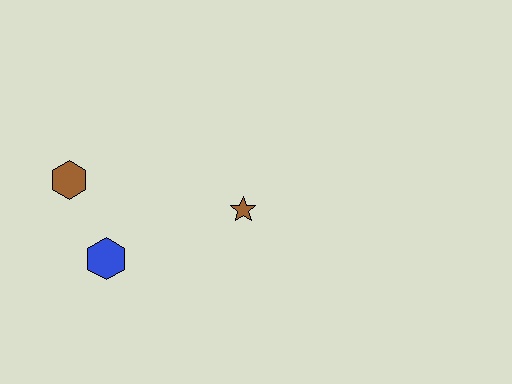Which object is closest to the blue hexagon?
The brown hexagon is closest to the blue hexagon.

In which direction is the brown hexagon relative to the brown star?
The brown hexagon is to the left of the brown star.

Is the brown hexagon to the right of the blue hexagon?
No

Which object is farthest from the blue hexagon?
The brown star is farthest from the blue hexagon.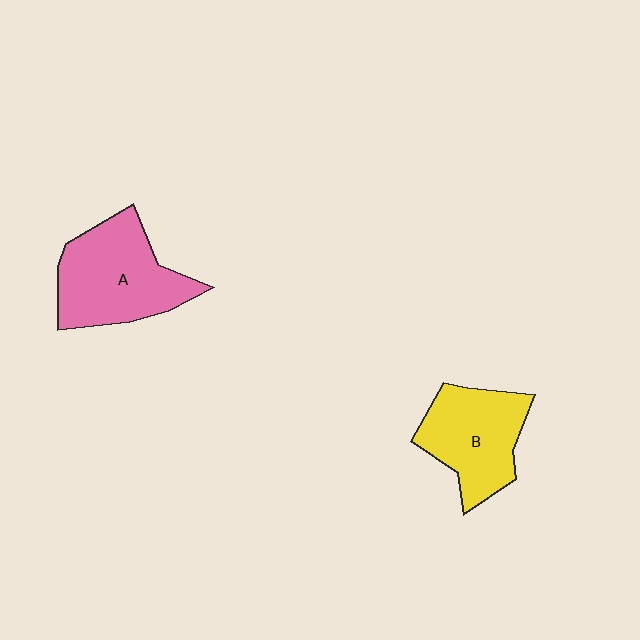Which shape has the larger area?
Shape A (pink).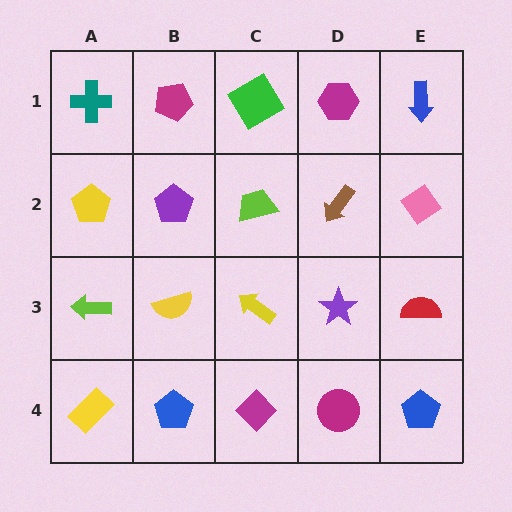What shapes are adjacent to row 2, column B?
A magenta pentagon (row 1, column B), a yellow semicircle (row 3, column B), a yellow pentagon (row 2, column A), a lime trapezoid (row 2, column C).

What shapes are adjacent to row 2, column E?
A blue arrow (row 1, column E), a red semicircle (row 3, column E), a brown arrow (row 2, column D).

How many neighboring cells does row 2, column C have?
4.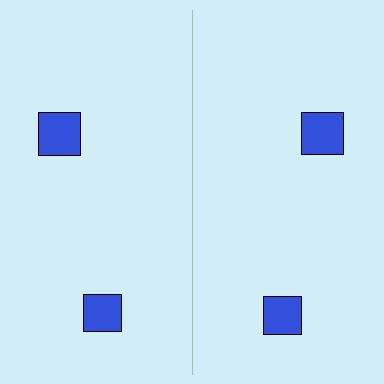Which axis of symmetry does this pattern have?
The pattern has a vertical axis of symmetry running through the center of the image.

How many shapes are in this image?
There are 4 shapes in this image.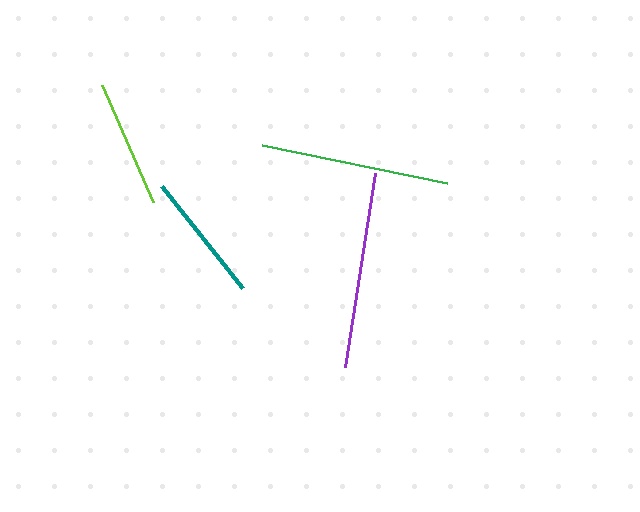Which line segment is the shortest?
The lime line is the shortest at approximately 128 pixels.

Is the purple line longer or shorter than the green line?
The purple line is longer than the green line.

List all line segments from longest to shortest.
From longest to shortest: purple, green, teal, lime.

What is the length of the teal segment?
The teal segment is approximately 130 pixels long.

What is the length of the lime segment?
The lime segment is approximately 128 pixels long.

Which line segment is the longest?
The purple line is the longest at approximately 196 pixels.